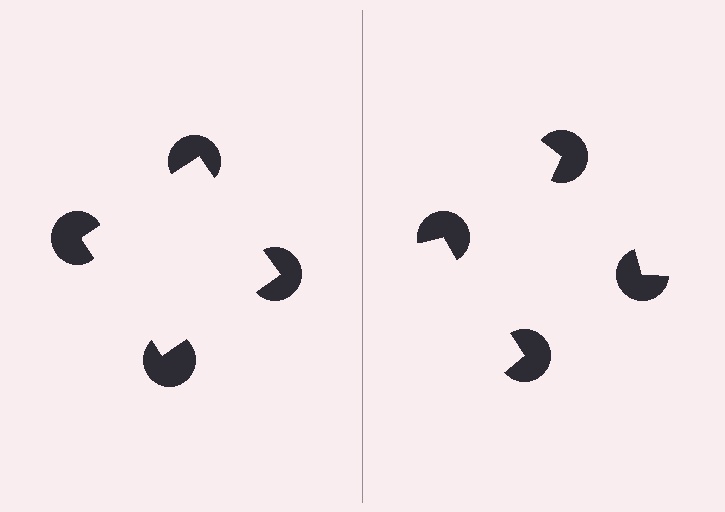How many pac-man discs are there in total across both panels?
8 — 4 on each side.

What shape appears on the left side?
An illusory square.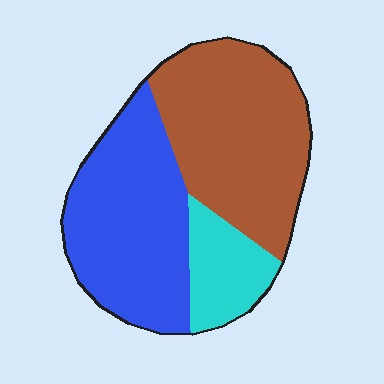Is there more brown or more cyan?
Brown.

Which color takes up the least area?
Cyan, at roughly 15%.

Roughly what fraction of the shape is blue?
Blue takes up about two fifths (2/5) of the shape.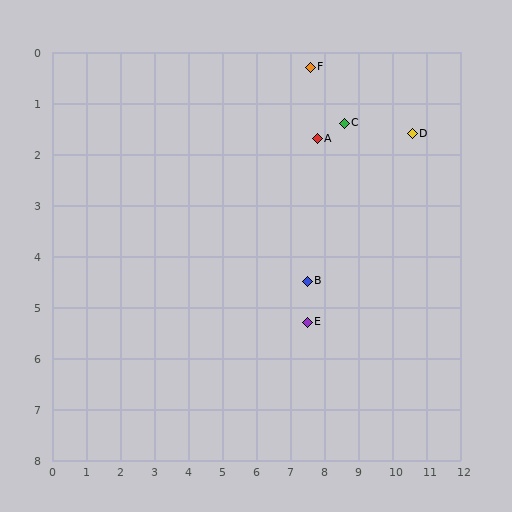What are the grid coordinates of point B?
Point B is at approximately (7.5, 4.5).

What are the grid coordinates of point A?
Point A is at approximately (7.8, 1.7).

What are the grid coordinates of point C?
Point C is at approximately (8.6, 1.4).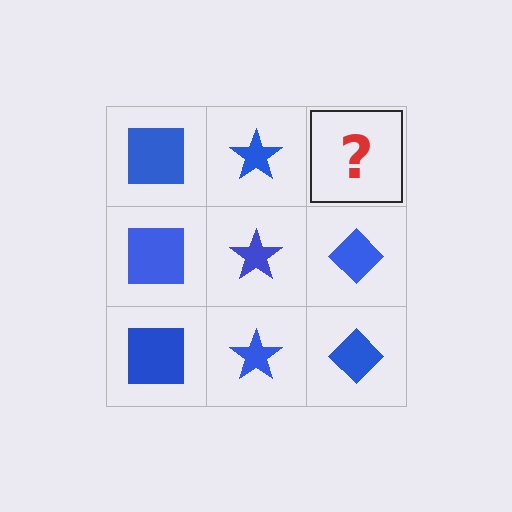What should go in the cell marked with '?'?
The missing cell should contain a blue diamond.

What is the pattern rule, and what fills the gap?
The rule is that each column has a consistent shape. The gap should be filled with a blue diamond.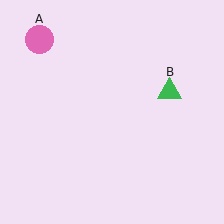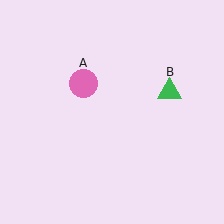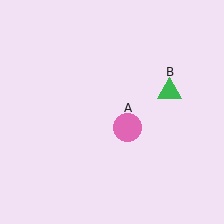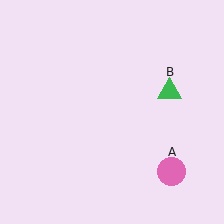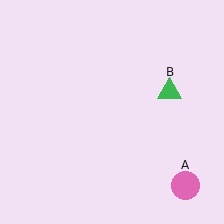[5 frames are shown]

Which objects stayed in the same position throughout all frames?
Green triangle (object B) remained stationary.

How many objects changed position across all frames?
1 object changed position: pink circle (object A).